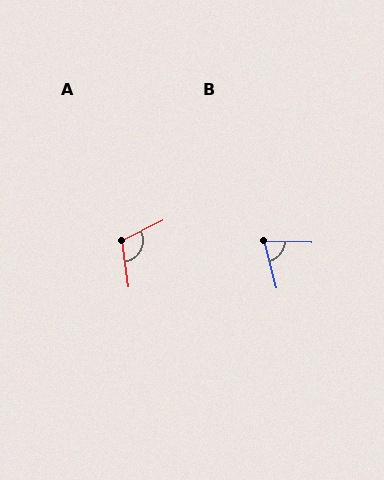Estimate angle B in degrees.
Approximately 74 degrees.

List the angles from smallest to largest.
B (74°), A (108°).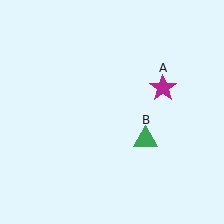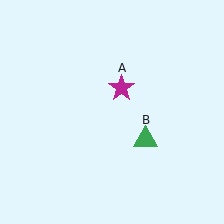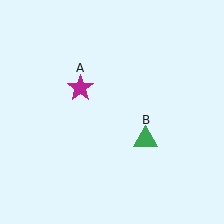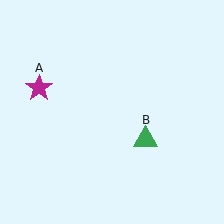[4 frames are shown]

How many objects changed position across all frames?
1 object changed position: magenta star (object A).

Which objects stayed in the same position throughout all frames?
Green triangle (object B) remained stationary.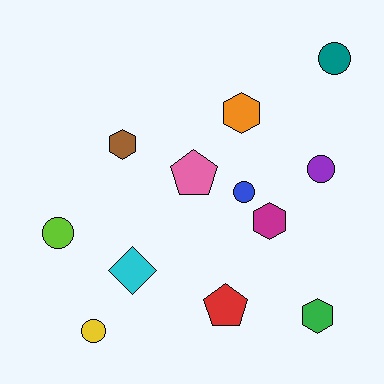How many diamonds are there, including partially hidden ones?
There is 1 diamond.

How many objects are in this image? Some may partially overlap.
There are 12 objects.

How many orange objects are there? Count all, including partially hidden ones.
There is 1 orange object.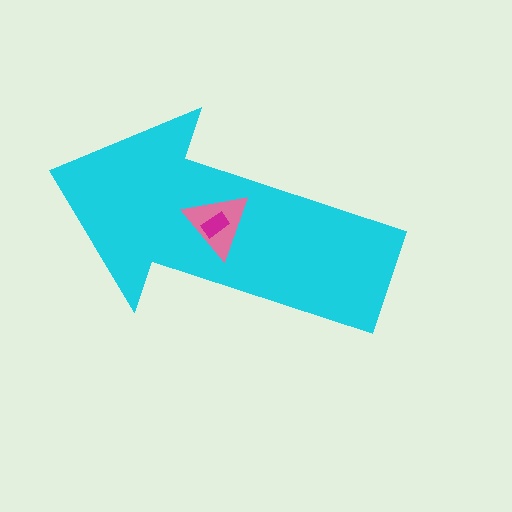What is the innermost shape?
The magenta rectangle.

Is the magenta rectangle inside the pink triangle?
Yes.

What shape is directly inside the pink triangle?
The magenta rectangle.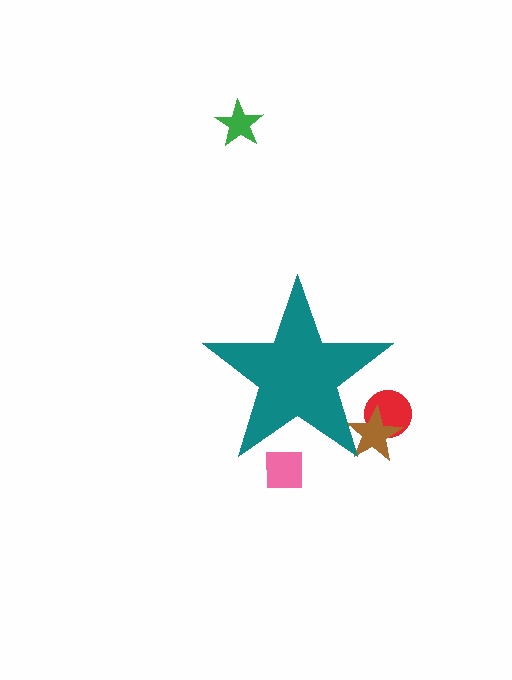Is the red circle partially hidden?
Yes, the red circle is partially hidden behind the teal star.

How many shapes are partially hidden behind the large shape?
3 shapes are partially hidden.